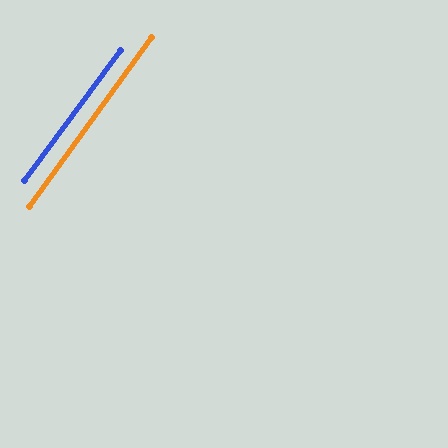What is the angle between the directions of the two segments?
Approximately 1 degree.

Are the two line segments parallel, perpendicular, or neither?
Parallel — their directions differ by only 0.7°.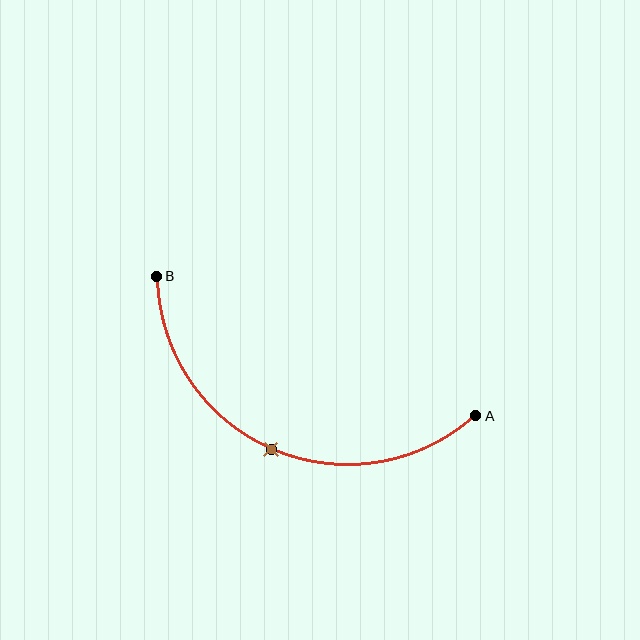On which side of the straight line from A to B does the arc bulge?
The arc bulges below the straight line connecting A and B.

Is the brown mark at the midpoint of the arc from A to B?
Yes. The brown mark lies on the arc at equal arc-length from both A and B — it is the arc midpoint.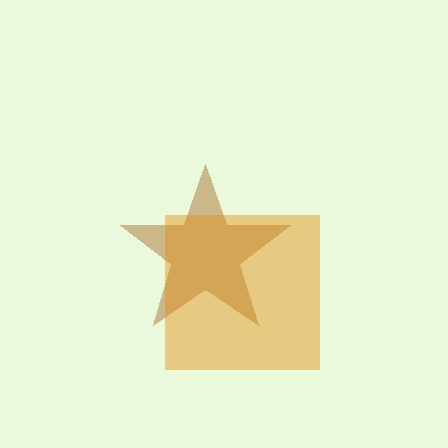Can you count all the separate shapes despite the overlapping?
Yes, there are 2 separate shapes.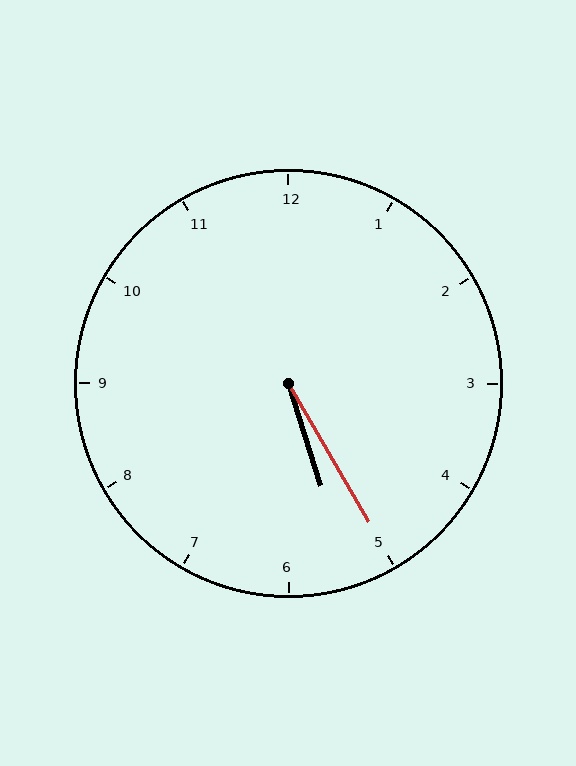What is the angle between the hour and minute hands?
Approximately 12 degrees.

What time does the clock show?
5:25.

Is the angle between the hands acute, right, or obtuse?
It is acute.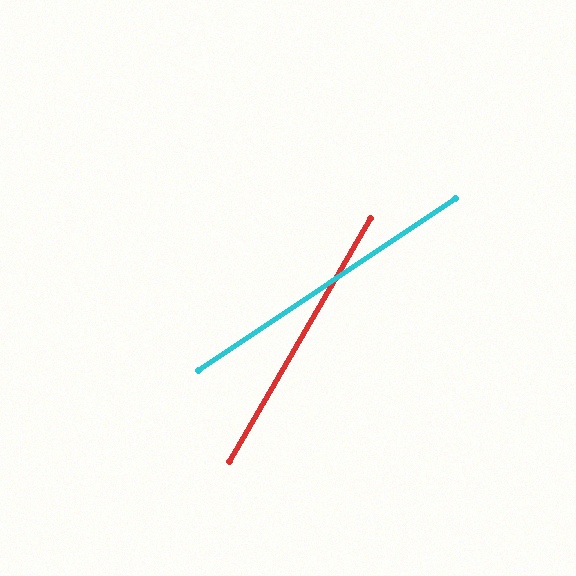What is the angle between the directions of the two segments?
Approximately 26 degrees.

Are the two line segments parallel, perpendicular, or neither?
Neither parallel nor perpendicular — they differ by about 26°.